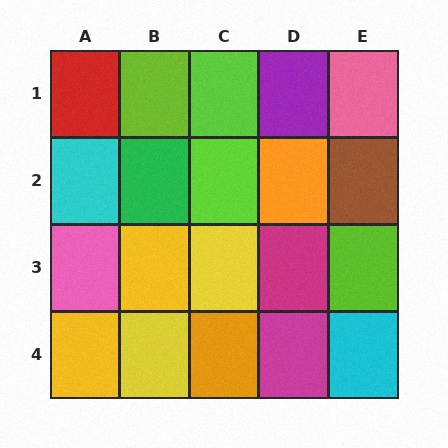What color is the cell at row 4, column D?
Magenta.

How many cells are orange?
2 cells are orange.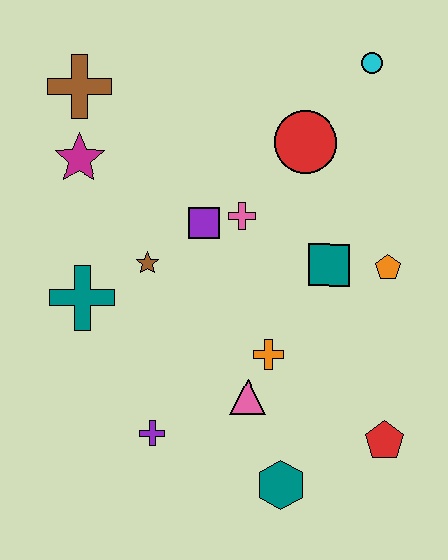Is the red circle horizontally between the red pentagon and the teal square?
No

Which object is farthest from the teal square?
The brown cross is farthest from the teal square.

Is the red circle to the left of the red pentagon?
Yes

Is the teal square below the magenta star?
Yes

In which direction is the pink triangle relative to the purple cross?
The pink triangle is to the right of the purple cross.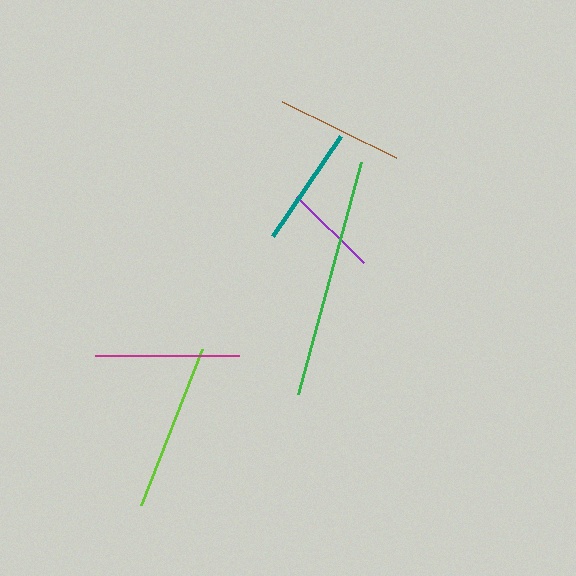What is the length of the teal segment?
The teal segment is approximately 121 pixels long.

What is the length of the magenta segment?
The magenta segment is approximately 144 pixels long.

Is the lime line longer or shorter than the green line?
The green line is longer than the lime line.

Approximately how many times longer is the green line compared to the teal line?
The green line is approximately 2.0 times the length of the teal line.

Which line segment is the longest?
The green line is the longest at approximately 241 pixels.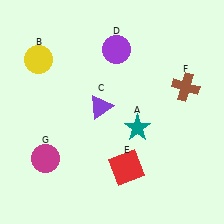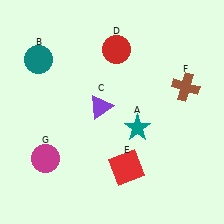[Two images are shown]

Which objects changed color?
B changed from yellow to teal. D changed from purple to red.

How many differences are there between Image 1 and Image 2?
There are 2 differences between the two images.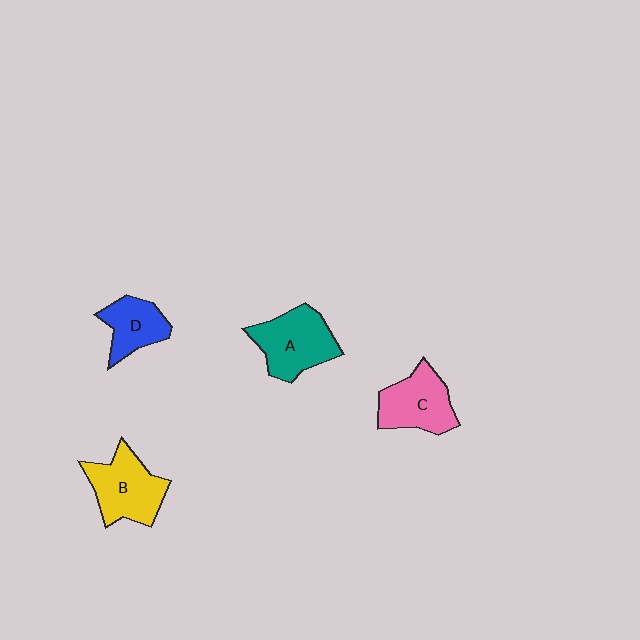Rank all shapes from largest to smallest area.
From largest to smallest: A (teal), B (yellow), C (pink), D (blue).